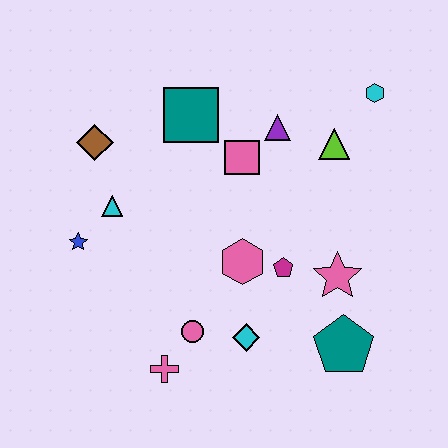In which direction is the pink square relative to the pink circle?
The pink square is above the pink circle.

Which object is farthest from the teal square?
The teal pentagon is farthest from the teal square.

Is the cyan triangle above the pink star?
Yes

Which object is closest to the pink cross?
The pink circle is closest to the pink cross.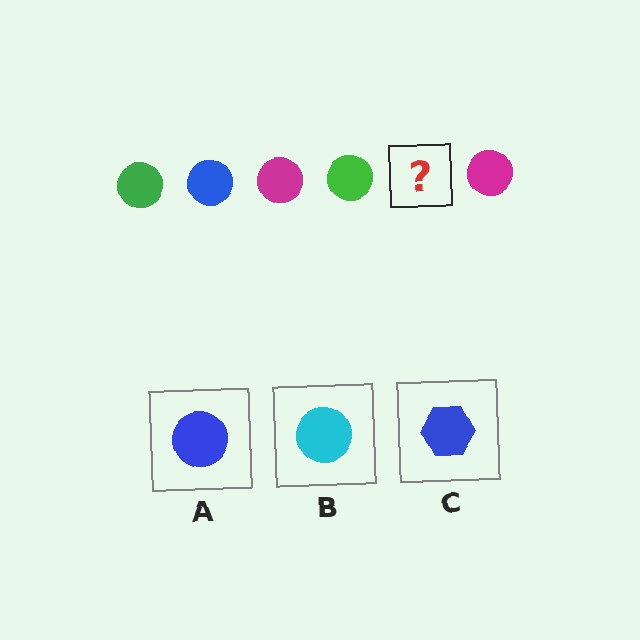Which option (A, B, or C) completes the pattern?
A.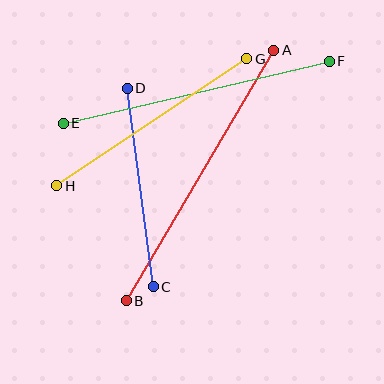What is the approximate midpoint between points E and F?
The midpoint is at approximately (196, 92) pixels.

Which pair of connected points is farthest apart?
Points A and B are farthest apart.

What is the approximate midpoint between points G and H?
The midpoint is at approximately (152, 122) pixels.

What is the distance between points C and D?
The distance is approximately 200 pixels.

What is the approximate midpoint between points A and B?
The midpoint is at approximately (200, 176) pixels.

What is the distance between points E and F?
The distance is approximately 273 pixels.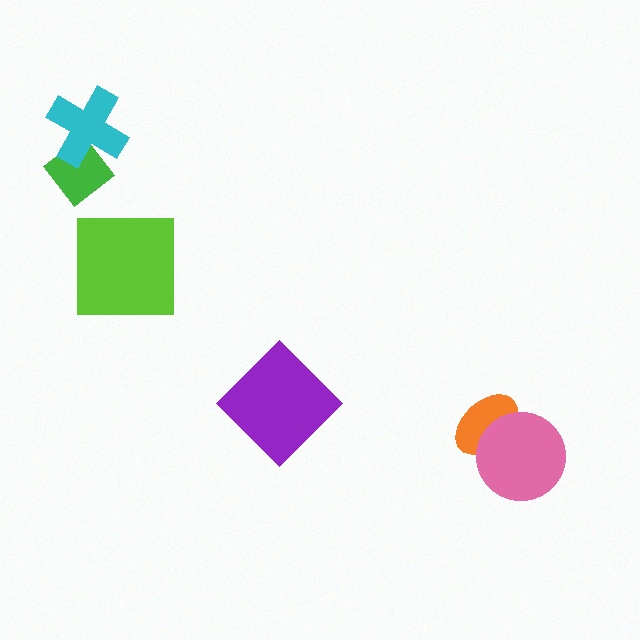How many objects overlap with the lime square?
0 objects overlap with the lime square.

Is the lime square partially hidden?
No, no other shape covers it.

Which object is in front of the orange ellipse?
The pink circle is in front of the orange ellipse.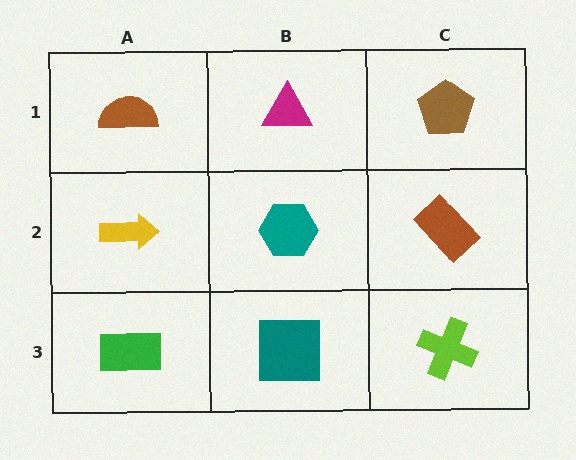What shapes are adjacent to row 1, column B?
A teal hexagon (row 2, column B), a brown semicircle (row 1, column A), a brown pentagon (row 1, column C).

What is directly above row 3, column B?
A teal hexagon.